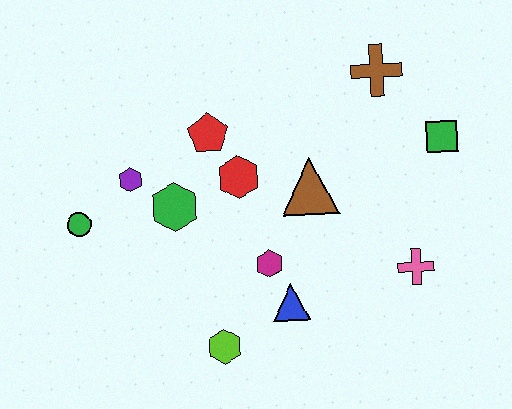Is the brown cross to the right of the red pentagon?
Yes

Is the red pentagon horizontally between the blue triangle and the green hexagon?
Yes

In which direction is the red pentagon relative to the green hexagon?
The red pentagon is above the green hexagon.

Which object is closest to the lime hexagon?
The blue triangle is closest to the lime hexagon.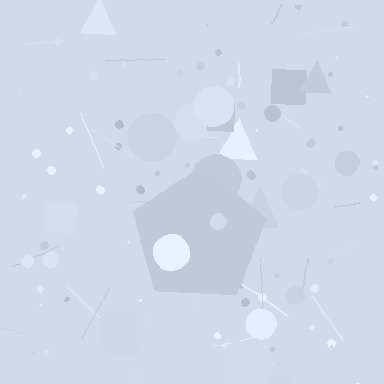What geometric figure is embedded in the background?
A pentagon is embedded in the background.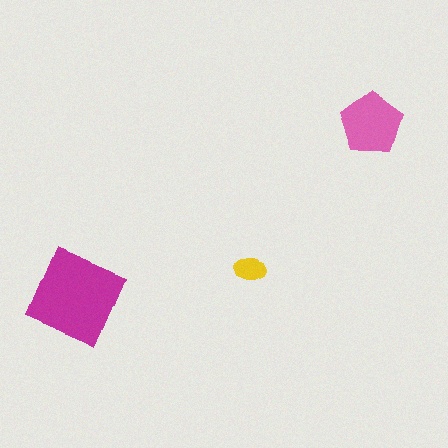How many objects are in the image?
There are 3 objects in the image.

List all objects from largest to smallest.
The magenta square, the pink pentagon, the yellow ellipse.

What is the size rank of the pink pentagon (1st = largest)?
2nd.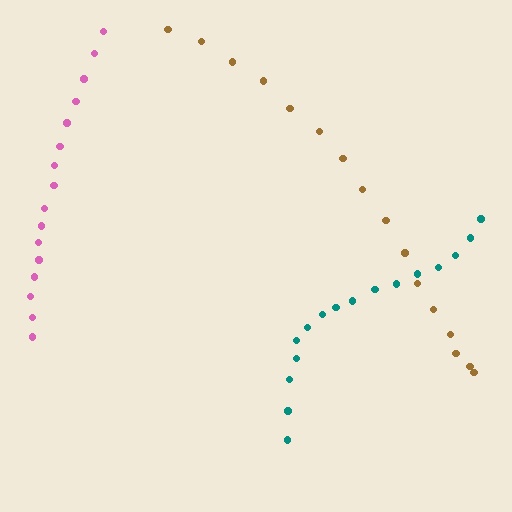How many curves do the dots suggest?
There are 3 distinct paths.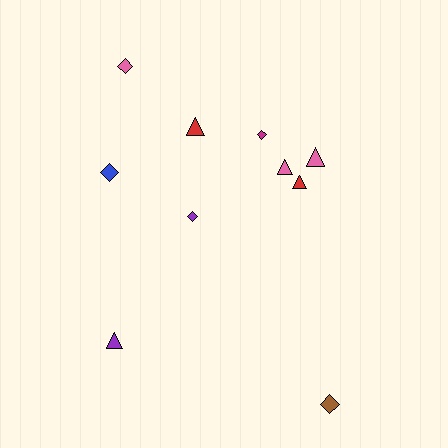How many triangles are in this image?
There are 5 triangles.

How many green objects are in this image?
There are no green objects.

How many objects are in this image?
There are 10 objects.